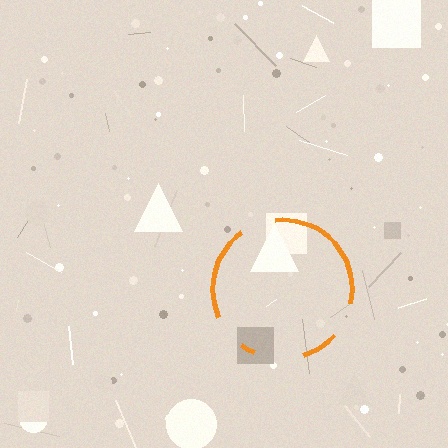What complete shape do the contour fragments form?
The contour fragments form a circle.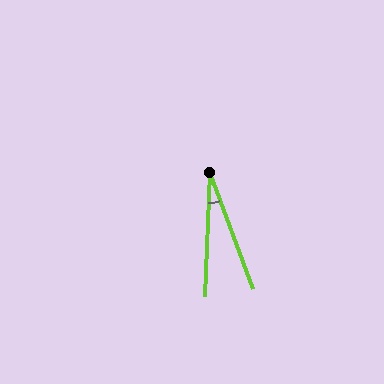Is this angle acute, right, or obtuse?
It is acute.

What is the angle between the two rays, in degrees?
Approximately 22 degrees.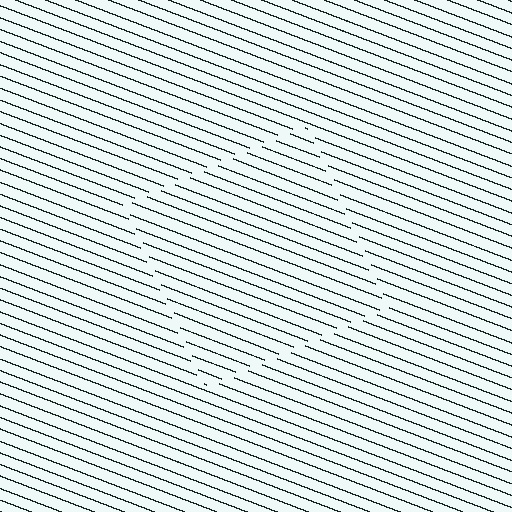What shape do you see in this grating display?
An illusory square. The interior of the shape contains the same grating, shifted by half a period — the contour is defined by the phase discontinuity where line-ends from the inner and outer gratings abut.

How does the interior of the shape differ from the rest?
The interior of the shape contains the same grating, shifted by half a period — the contour is defined by the phase discontinuity where line-ends from the inner and outer gratings abut.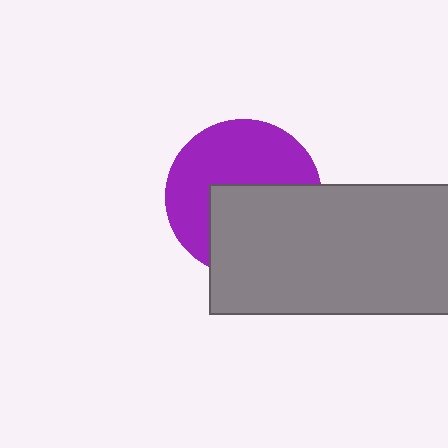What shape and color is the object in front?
The object in front is a gray rectangle.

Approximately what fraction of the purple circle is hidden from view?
Roughly 46% of the purple circle is hidden behind the gray rectangle.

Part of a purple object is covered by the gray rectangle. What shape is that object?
It is a circle.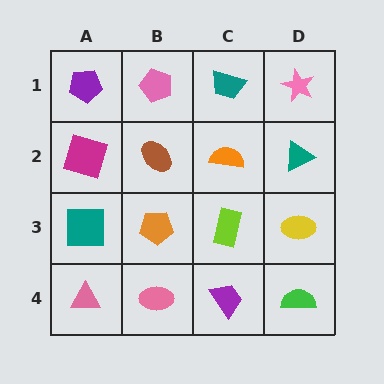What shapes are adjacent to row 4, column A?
A teal square (row 3, column A), a pink ellipse (row 4, column B).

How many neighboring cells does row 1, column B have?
3.